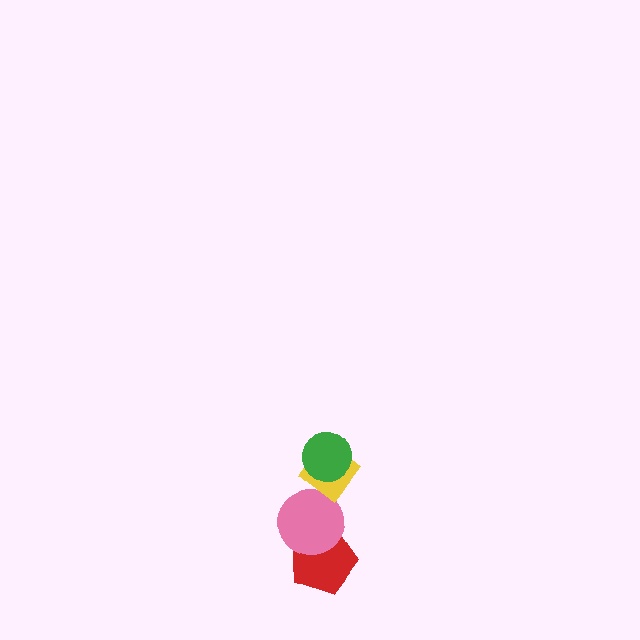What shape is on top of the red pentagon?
The pink circle is on top of the red pentagon.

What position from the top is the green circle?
The green circle is 1st from the top.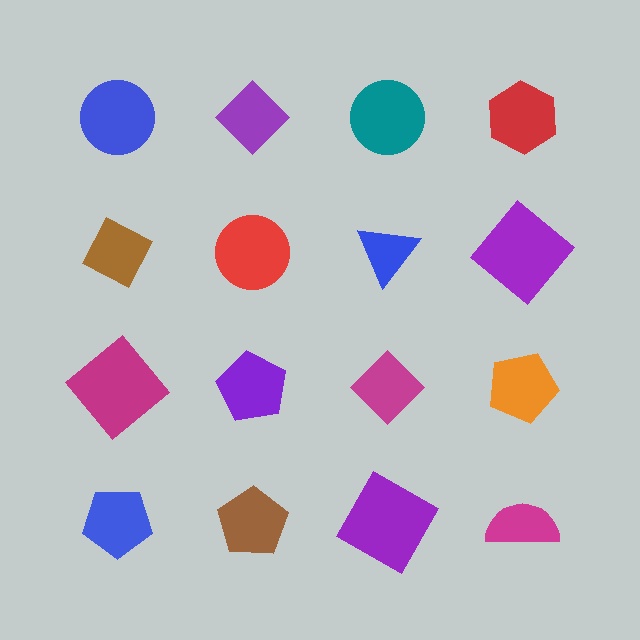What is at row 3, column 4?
An orange pentagon.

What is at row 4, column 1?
A blue pentagon.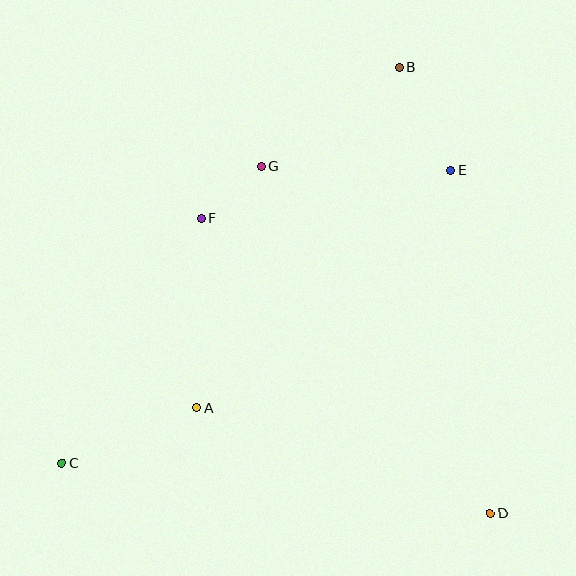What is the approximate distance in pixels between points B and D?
The distance between B and D is approximately 455 pixels.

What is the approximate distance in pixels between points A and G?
The distance between A and G is approximately 250 pixels.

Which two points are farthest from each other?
Points B and C are farthest from each other.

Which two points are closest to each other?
Points F and G are closest to each other.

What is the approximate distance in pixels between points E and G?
The distance between E and G is approximately 190 pixels.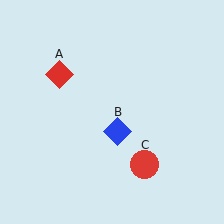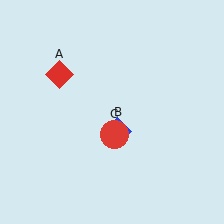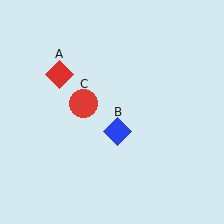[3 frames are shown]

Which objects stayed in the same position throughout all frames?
Red diamond (object A) and blue diamond (object B) remained stationary.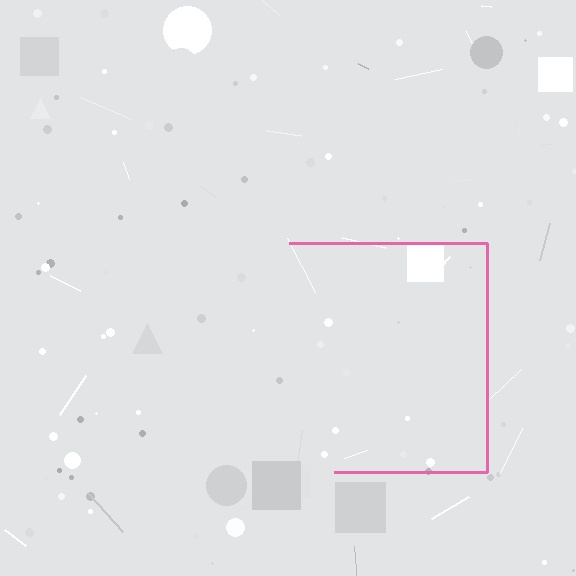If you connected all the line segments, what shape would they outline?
They would outline a square.